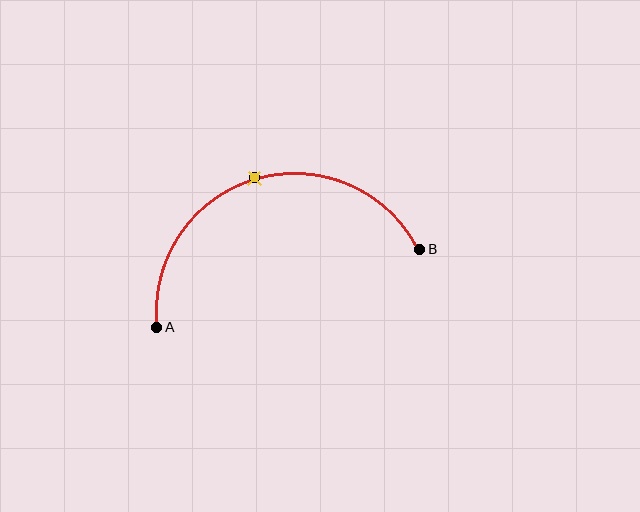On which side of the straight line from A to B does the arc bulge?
The arc bulges above the straight line connecting A and B.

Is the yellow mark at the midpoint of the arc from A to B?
Yes. The yellow mark lies on the arc at equal arc-length from both A and B — it is the arc midpoint.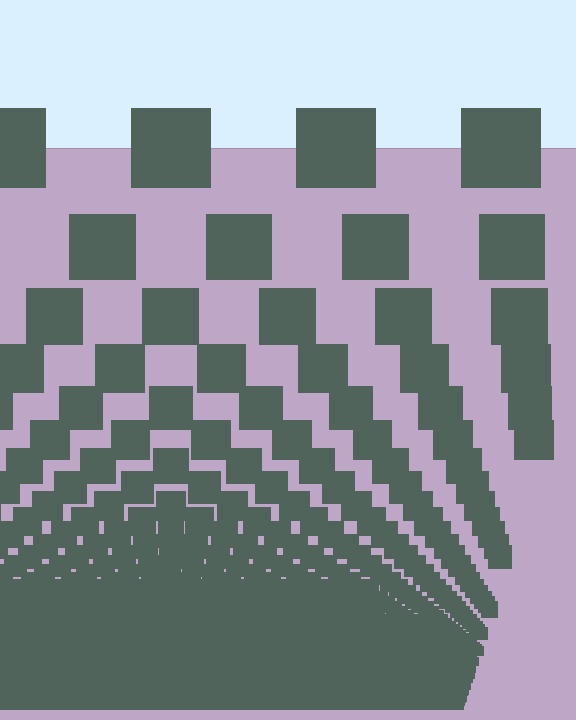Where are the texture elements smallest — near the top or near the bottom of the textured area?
Near the bottom.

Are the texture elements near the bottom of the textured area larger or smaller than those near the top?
Smaller. The gradient is inverted — elements near the bottom are smaller and denser.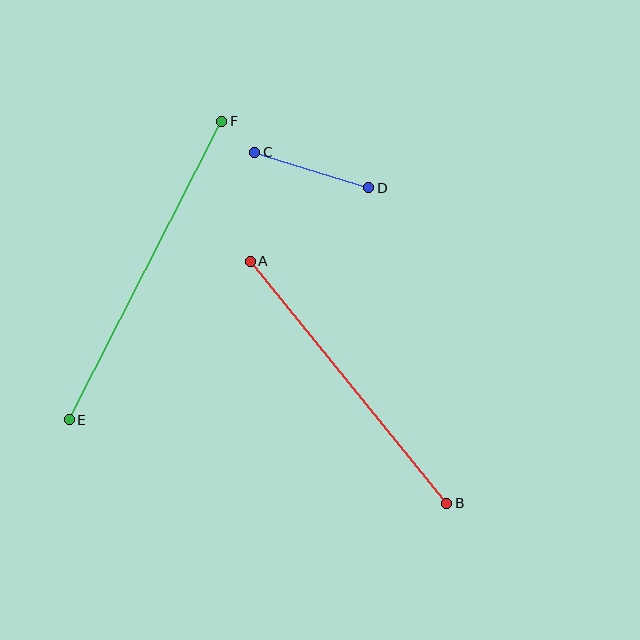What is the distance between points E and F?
The distance is approximately 335 pixels.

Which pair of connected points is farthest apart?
Points E and F are farthest apart.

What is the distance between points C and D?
The distance is approximately 119 pixels.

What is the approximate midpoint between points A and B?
The midpoint is at approximately (348, 382) pixels.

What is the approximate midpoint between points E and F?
The midpoint is at approximately (146, 271) pixels.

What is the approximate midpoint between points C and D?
The midpoint is at approximately (312, 170) pixels.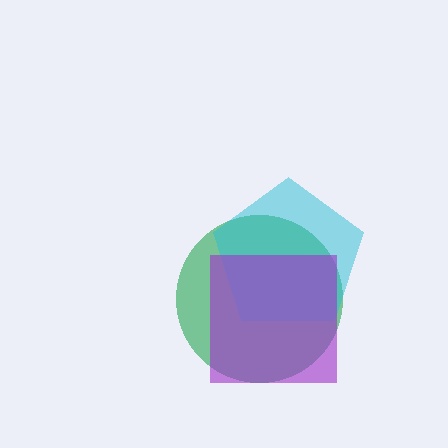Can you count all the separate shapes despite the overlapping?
Yes, there are 3 separate shapes.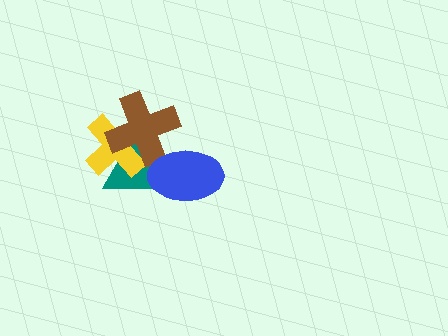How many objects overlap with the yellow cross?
2 objects overlap with the yellow cross.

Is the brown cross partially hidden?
Yes, it is partially covered by another shape.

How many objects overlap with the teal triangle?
3 objects overlap with the teal triangle.